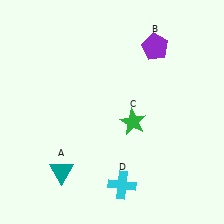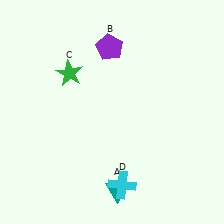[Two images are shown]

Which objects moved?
The objects that moved are: the teal triangle (A), the purple pentagon (B), the green star (C).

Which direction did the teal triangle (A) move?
The teal triangle (A) moved right.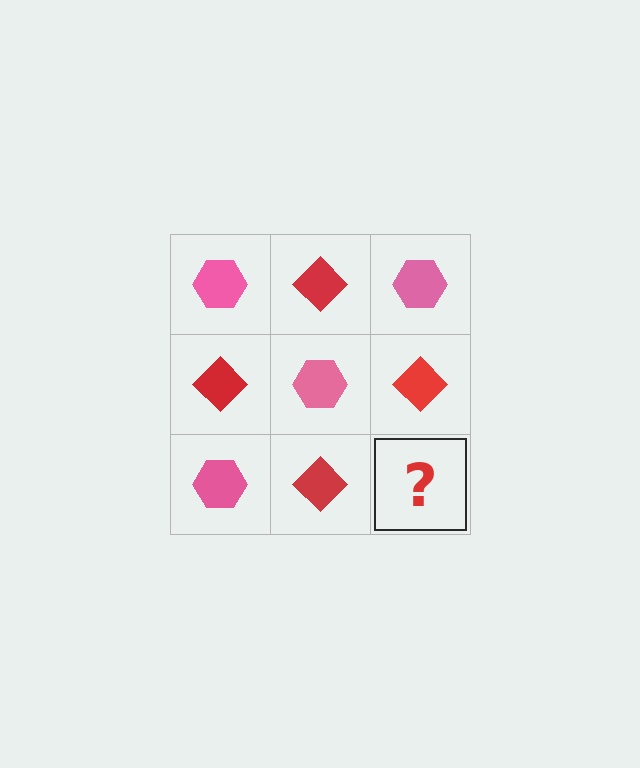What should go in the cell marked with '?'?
The missing cell should contain a pink hexagon.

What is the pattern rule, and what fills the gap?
The rule is that it alternates pink hexagon and red diamond in a checkerboard pattern. The gap should be filled with a pink hexagon.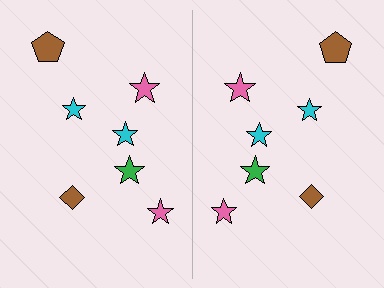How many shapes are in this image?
There are 14 shapes in this image.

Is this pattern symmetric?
Yes, this pattern has bilateral (reflection) symmetry.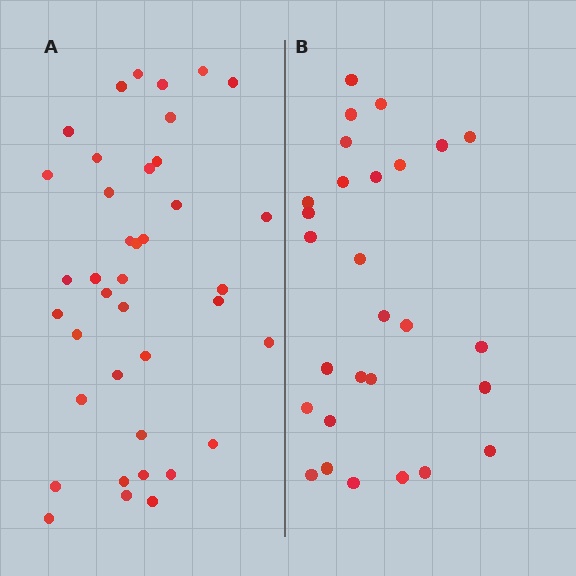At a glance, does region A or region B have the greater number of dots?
Region A (the left region) has more dots.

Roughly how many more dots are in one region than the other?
Region A has roughly 12 or so more dots than region B.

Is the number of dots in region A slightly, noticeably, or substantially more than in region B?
Region A has noticeably more, but not dramatically so. The ratio is roughly 1.4 to 1.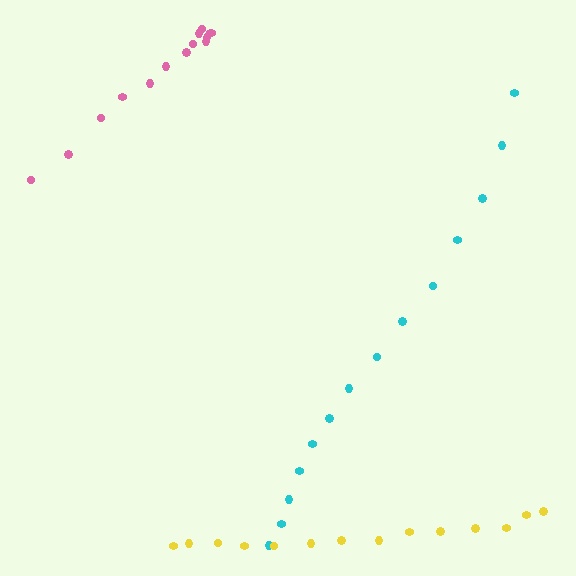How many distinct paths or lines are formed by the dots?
There are 3 distinct paths.